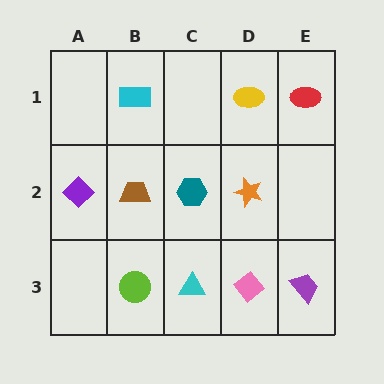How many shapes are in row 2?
4 shapes.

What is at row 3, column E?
A purple trapezoid.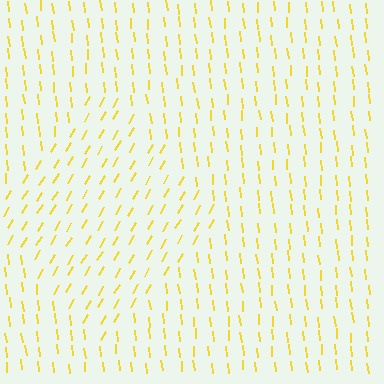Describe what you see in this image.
The image is filled with small yellow line segments. A diamond region in the image has lines oriented differently from the surrounding lines, creating a visible texture boundary.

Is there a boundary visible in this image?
Yes, there is a texture boundary formed by a change in line orientation.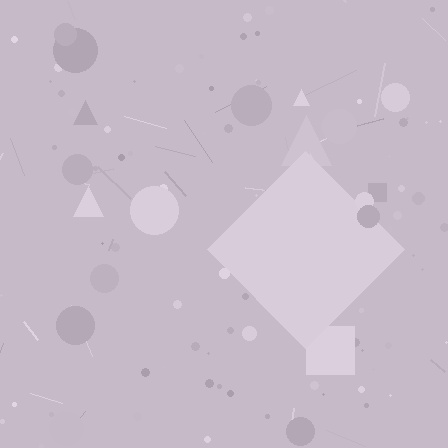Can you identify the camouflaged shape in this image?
The camouflaged shape is a diamond.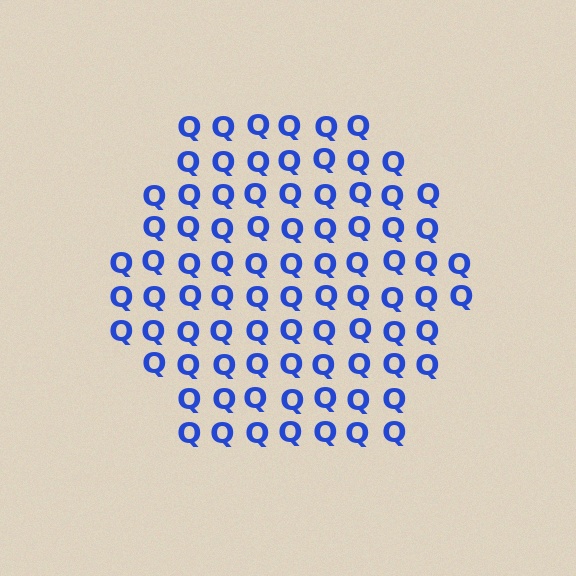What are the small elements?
The small elements are letter Q's.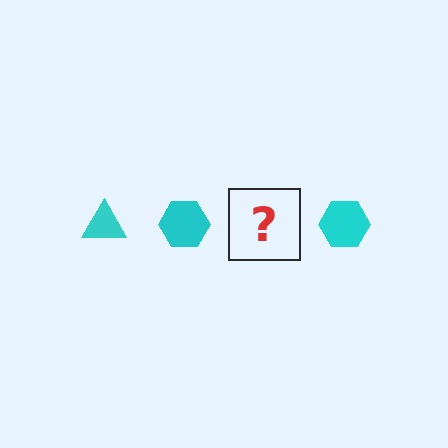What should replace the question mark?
The question mark should be replaced with a cyan triangle.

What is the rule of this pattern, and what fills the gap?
The rule is that the pattern cycles through triangle, hexagon shapes in cyan. The gap should be filled with a cyan triangle.